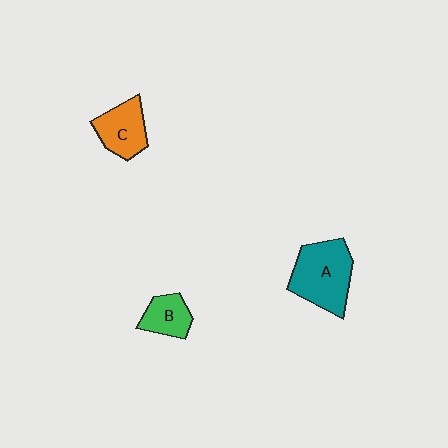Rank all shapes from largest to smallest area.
From largest to smallest: A (teal), C (orange), B (green).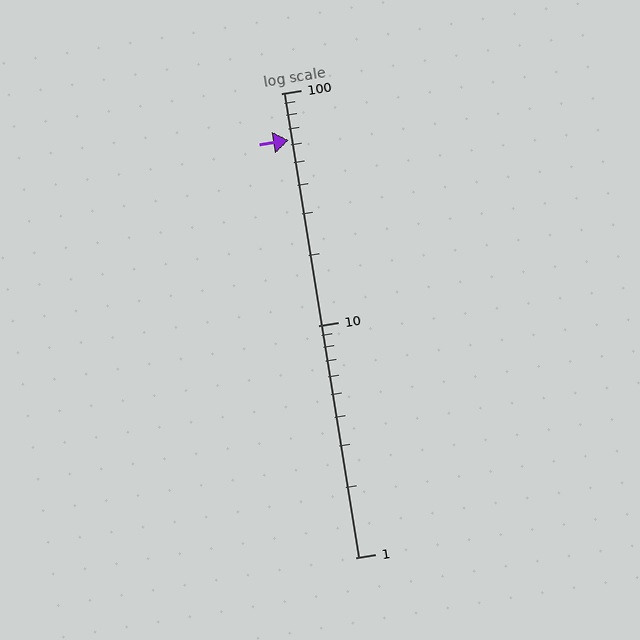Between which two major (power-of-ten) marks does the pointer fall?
The pointer is between 10 and 100.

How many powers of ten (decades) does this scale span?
The scale spans 2 decades, from 1 to 100.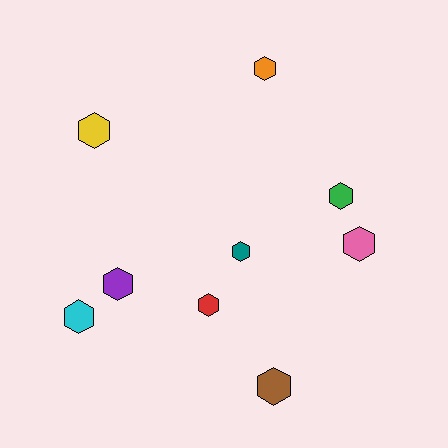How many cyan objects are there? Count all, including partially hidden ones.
There is 1 cyan object.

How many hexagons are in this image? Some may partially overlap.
There are 9 hexagons.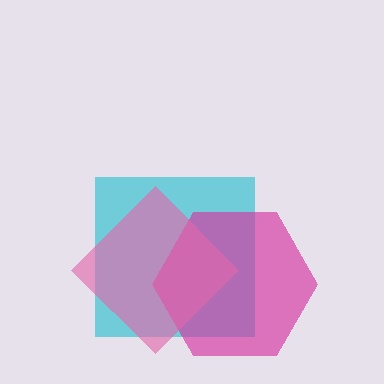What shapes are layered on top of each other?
The layered shapes are: a cyan square, a magenta hexagon, a pink diamond.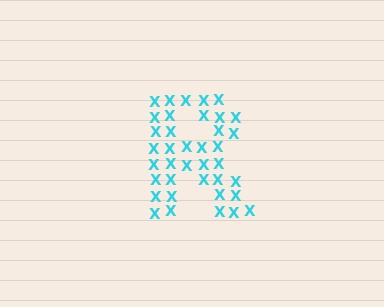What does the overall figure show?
The overall figure shows the letter R.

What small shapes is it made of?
It is made of small letter X's.